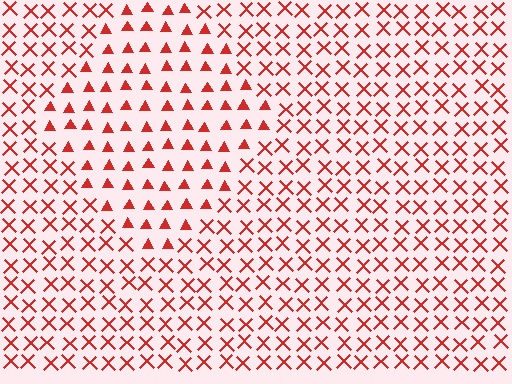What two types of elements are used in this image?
The image uses triangles inside the diamond region and X marks outside it.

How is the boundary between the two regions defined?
The boundary is defined by a change in element shape: triangles inside vs. X marks outside. All elements share the same color and spacing.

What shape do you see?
I see a diamond.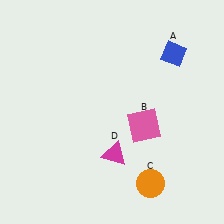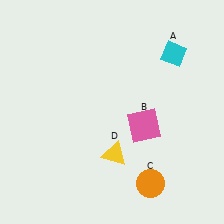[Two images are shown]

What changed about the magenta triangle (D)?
In Image 1, D is magenta. In Image 2, it changed to yellow.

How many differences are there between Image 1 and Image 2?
There are 2 differences between the two images.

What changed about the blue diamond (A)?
In Image 1, A is blue. In Image 2, it changed to cyan.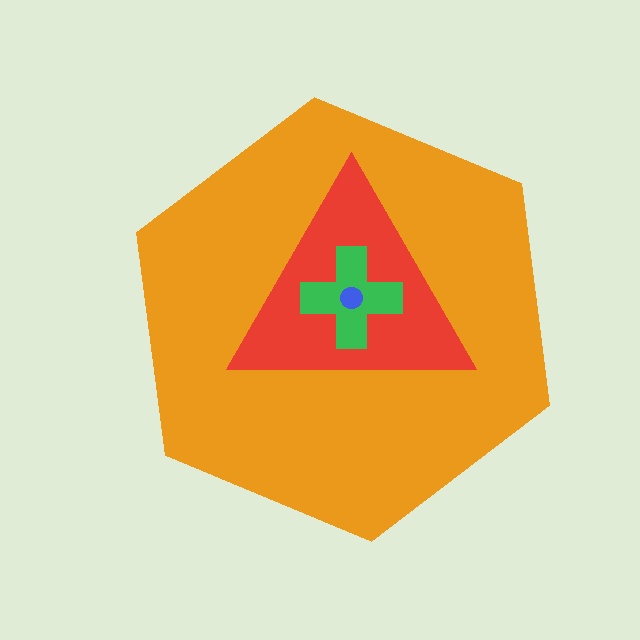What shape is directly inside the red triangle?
The green cross.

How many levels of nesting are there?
4.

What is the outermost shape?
The orange hexagon.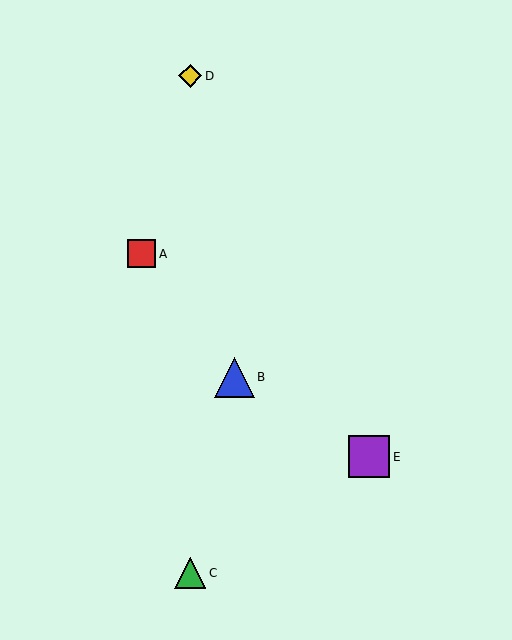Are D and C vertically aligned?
Yes, both are at x≈190.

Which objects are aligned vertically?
Objects C, D are aligned vertically.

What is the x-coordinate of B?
Object B is at x≈235.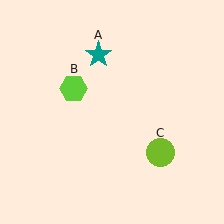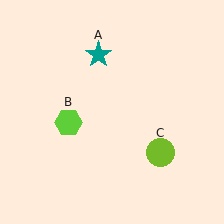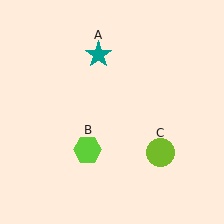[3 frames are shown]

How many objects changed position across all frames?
1 object changed position: lime hexagon (object B).